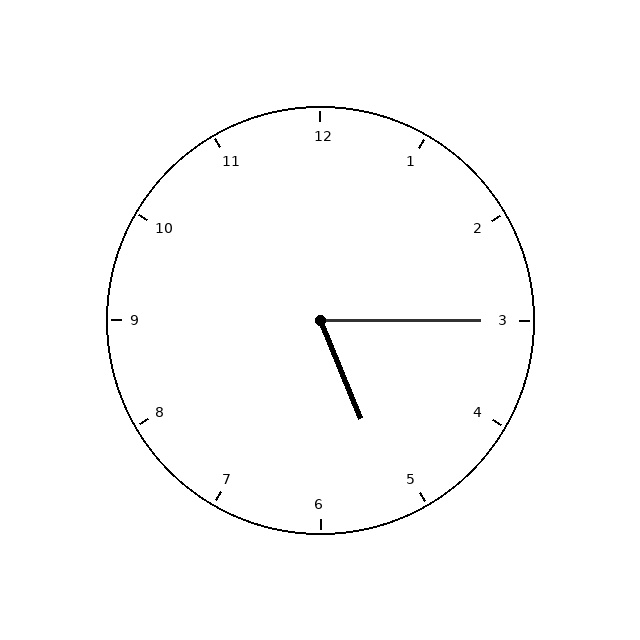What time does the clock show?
5:15.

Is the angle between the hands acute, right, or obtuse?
It is acute.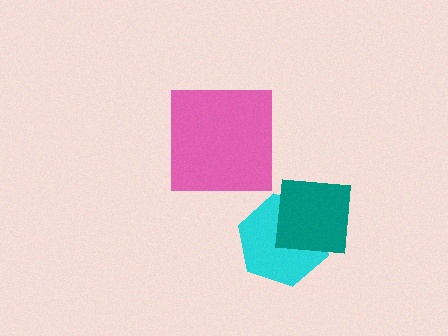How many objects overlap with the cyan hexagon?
1 object overlaps with the cyan hexagon.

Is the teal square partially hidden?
No, no other shape covers it.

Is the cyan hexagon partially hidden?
Yes, it is partially covered by another shape.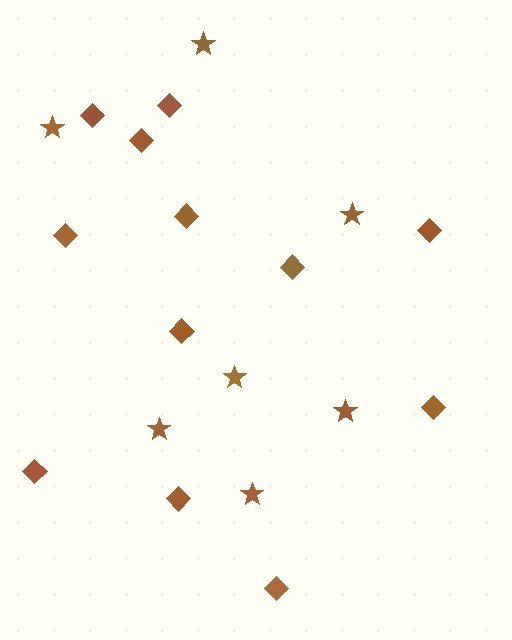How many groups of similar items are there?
There are 2 groups: one group of diamonds (12) and one group of stars (7).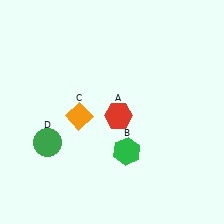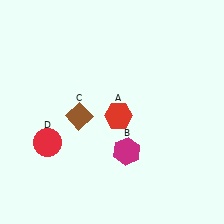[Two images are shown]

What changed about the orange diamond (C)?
In Image 1, C is orange. In Image 2, it changed to brown.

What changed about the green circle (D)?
In Image 1, D is green. In Image 2, it changed to red.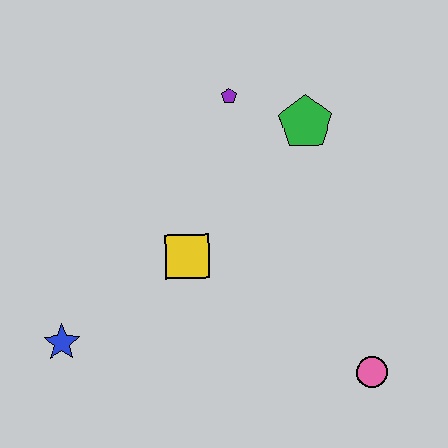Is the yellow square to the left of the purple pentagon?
Yes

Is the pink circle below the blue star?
Yes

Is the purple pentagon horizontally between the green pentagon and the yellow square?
Yes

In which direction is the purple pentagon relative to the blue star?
The purple pentagon is above the blue star.